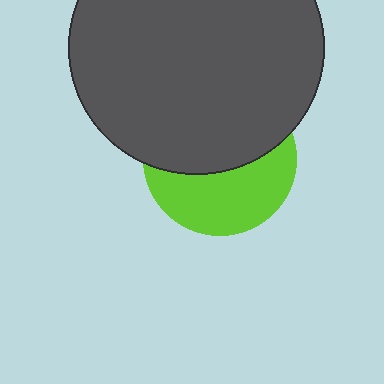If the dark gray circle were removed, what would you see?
You would see the complete lime circle.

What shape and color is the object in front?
The object in front is a dark gray circle.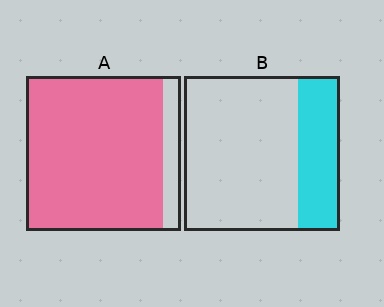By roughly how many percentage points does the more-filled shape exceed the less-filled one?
By roughly 60 percentage points (A over B).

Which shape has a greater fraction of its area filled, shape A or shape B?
Shape A.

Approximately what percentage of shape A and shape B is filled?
A is approximately 90% and B is approximately 25%.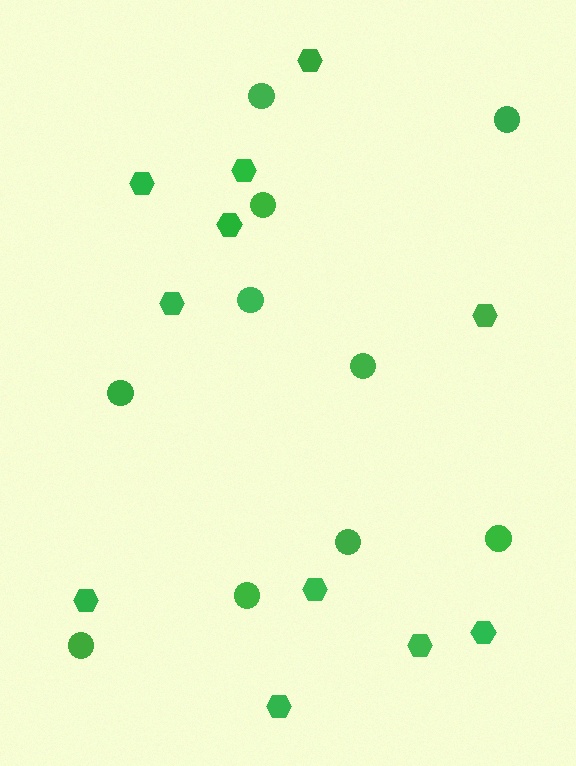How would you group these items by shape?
There are 2 groups: one group of hexagons (11) and one group of circles (10).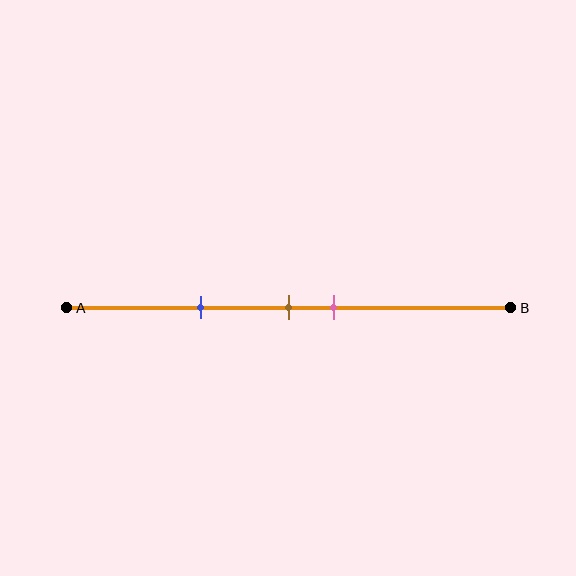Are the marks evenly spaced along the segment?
No, the marks are not evenly spaced.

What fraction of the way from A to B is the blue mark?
The blue mark is approximately 30% (0.3) of the way from A to B.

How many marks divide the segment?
There are 3 marks dividing the segment.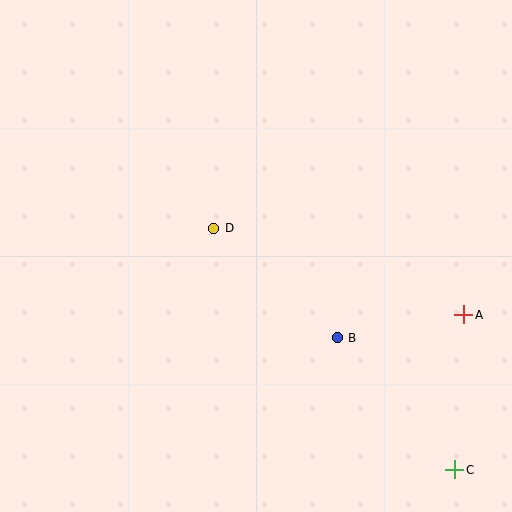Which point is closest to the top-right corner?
Point A is closest to the top-right corner.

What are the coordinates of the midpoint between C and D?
The midpoint between C and D is at (334, 349).